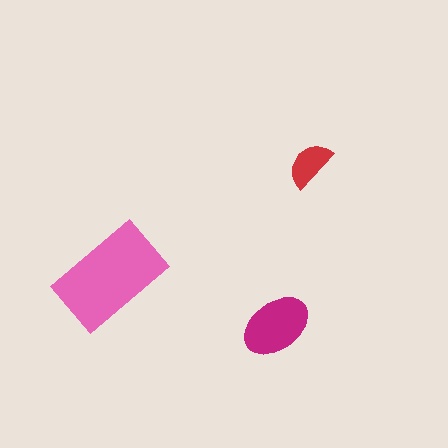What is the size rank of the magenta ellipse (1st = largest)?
2nd.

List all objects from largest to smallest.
The pink rectangle, the magenta ellipse, the red semicircle.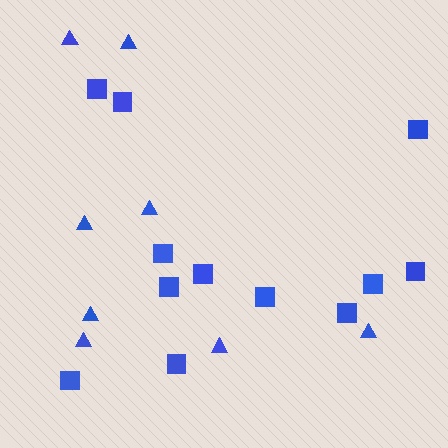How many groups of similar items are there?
There are 2 groups: one group of triangles (8) and one group of squares (12).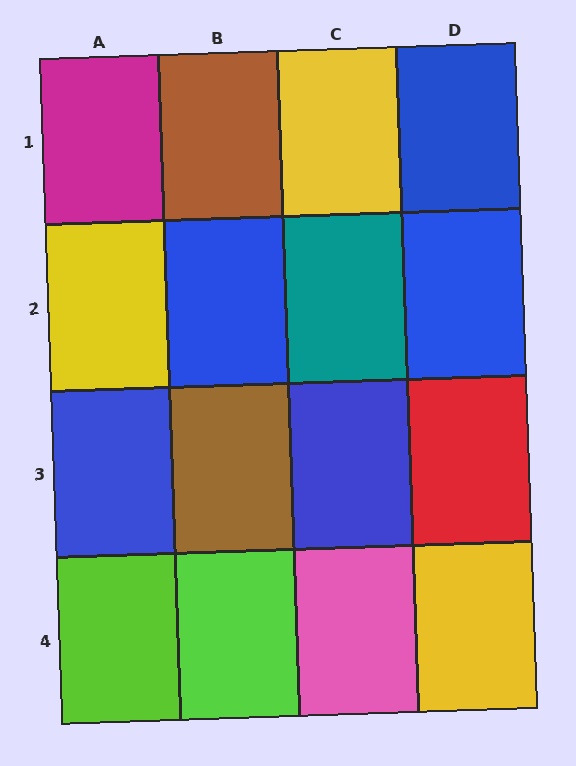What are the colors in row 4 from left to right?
Lime, lime, pink, yellow.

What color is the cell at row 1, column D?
Blue.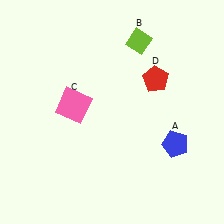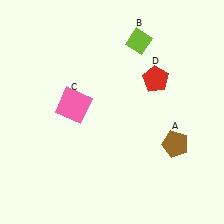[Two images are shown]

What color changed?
The pentagon (A) changed from blue in Image 1 to brown in Image 2.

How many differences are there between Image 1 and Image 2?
There is 1 difference between the two images.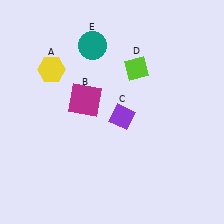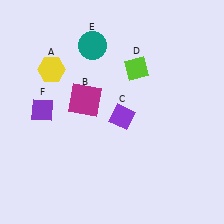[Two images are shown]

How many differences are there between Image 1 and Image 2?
There is 1 difference between the two images.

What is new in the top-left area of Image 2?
A purple diamond (F) was added in the top-left area of Image 2.